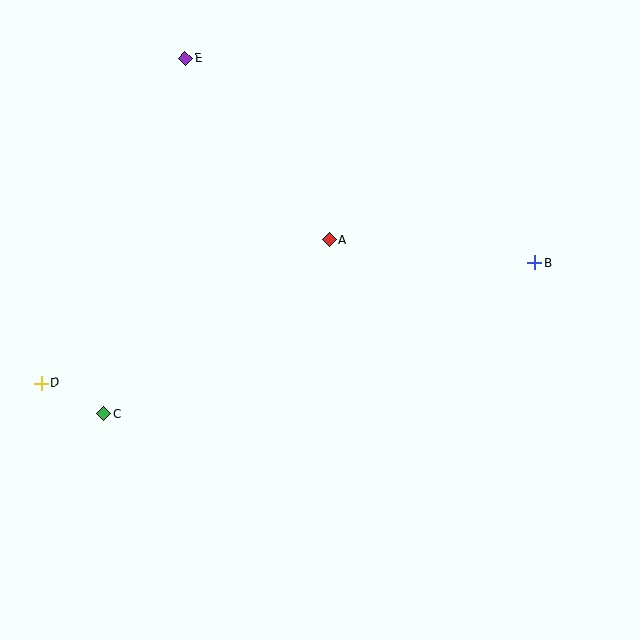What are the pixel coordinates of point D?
Point D is at (41, 383).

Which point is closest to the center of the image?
Point A at (329, 240) is closest to the center.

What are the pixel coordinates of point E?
Point E is at (185, 58).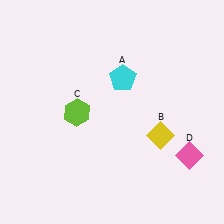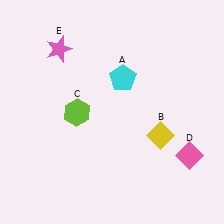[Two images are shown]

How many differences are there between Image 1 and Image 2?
There is 1 difference between the two images.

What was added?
A pink star (E) was added in Image 2.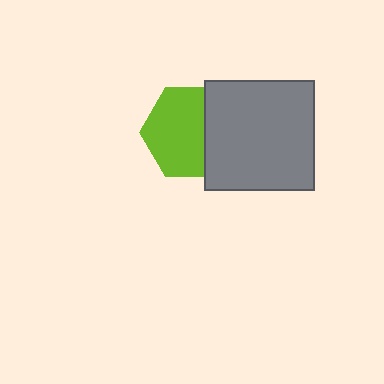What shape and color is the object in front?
The object in front is a gray rectangle.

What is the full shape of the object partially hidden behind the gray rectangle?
The partially hidden object is a lime hexagon.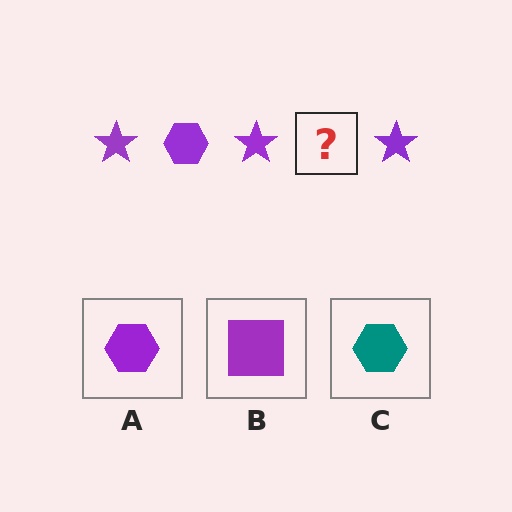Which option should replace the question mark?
Option A.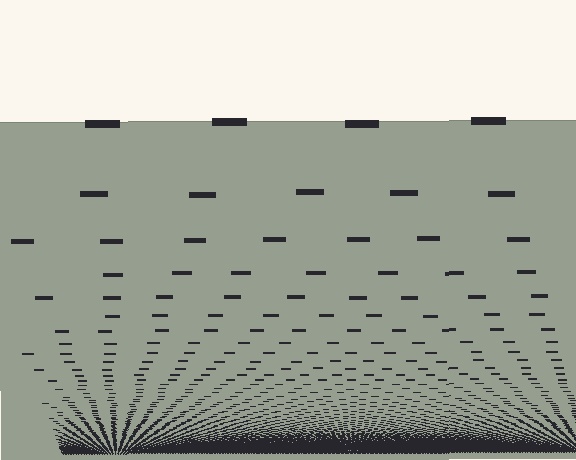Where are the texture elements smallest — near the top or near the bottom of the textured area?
Near the bottom.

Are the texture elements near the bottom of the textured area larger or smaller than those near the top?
Smaller. The gradient is inverted — elements near the bottom are smaller and denser.